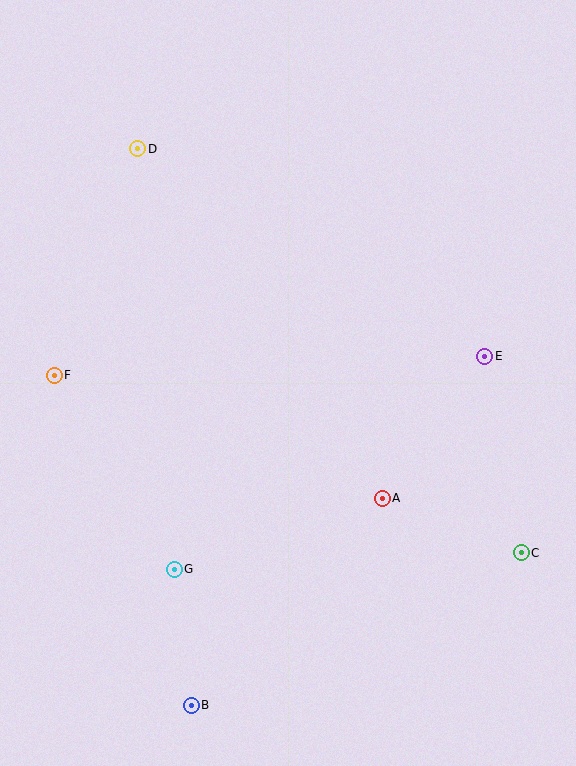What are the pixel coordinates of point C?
Point C is at (521, 553).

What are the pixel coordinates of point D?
Point D is at (138, 149).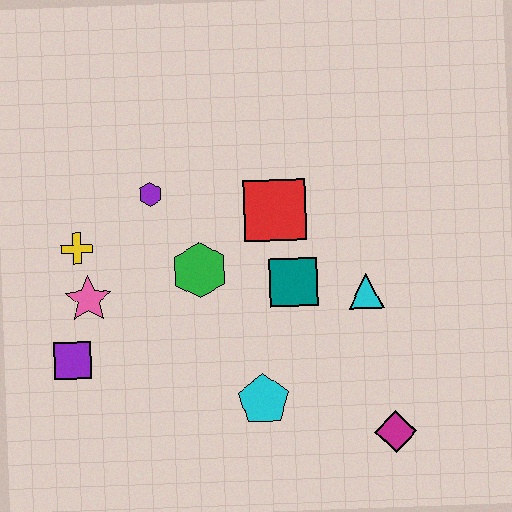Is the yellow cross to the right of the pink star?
No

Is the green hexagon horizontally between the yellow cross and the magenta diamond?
Yes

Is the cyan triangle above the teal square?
No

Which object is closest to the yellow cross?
The pink star is closest to the yellow cross.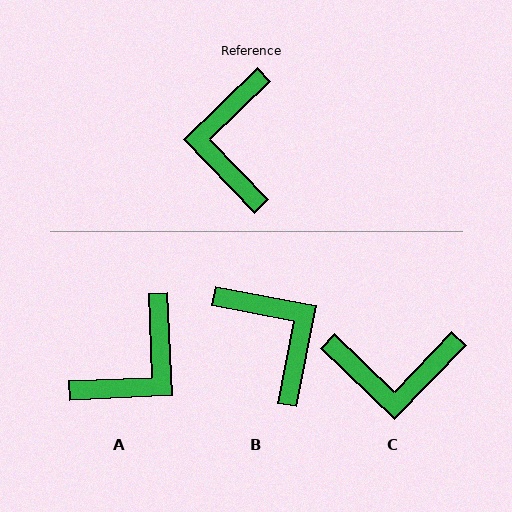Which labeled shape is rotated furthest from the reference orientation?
B, about 145 degrees away.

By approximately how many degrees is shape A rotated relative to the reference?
Approximately 139 degrees counter-clockwise.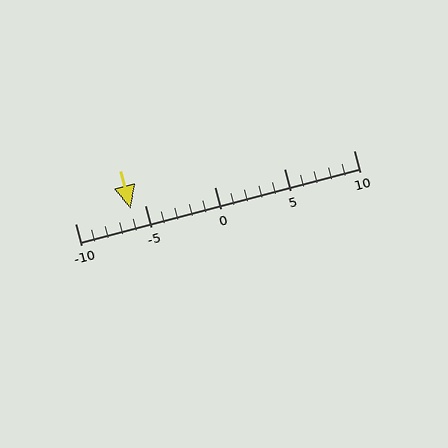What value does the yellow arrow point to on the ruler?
The yellow arrow points to approximately -6.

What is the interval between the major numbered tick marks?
The major tick marks are spaced 5 units apart.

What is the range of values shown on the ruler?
The ruler shows values from -10 to 10.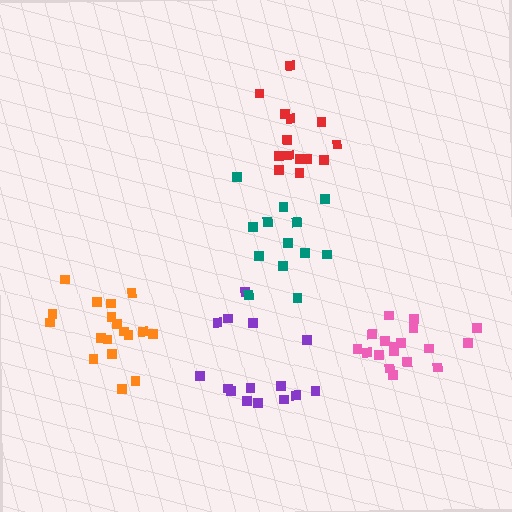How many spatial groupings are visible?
There are 5 spatial groupings.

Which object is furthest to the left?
The orange cluster is leftmost.